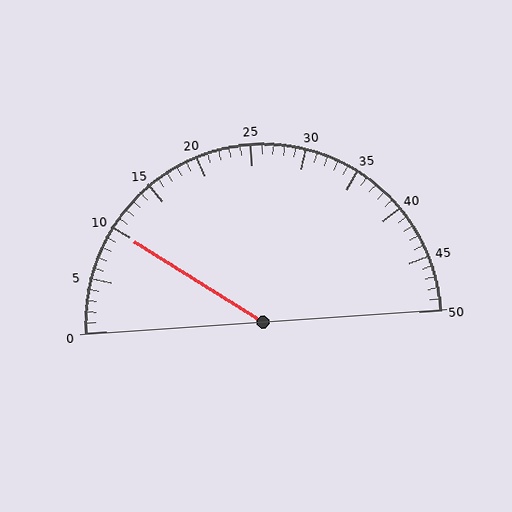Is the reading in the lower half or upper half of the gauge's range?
The reading is in the lower half of the range (0 to 50).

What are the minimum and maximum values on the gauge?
The gauge ranges from 0 to 50.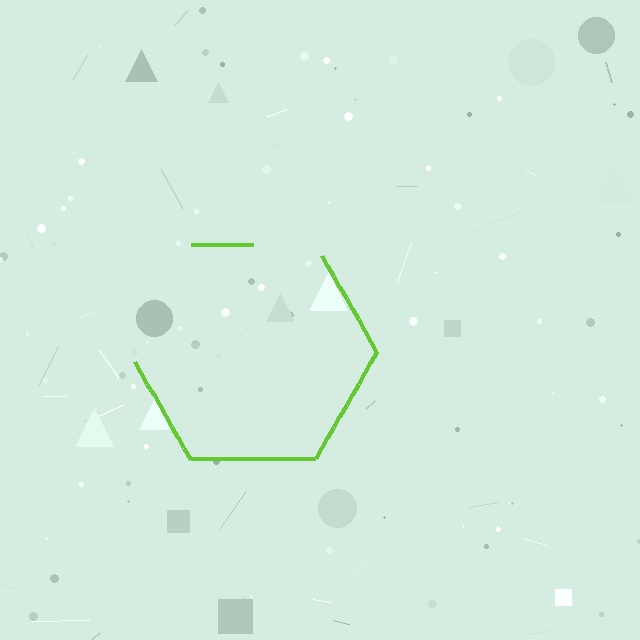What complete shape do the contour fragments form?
The contour fragments form a hexagon.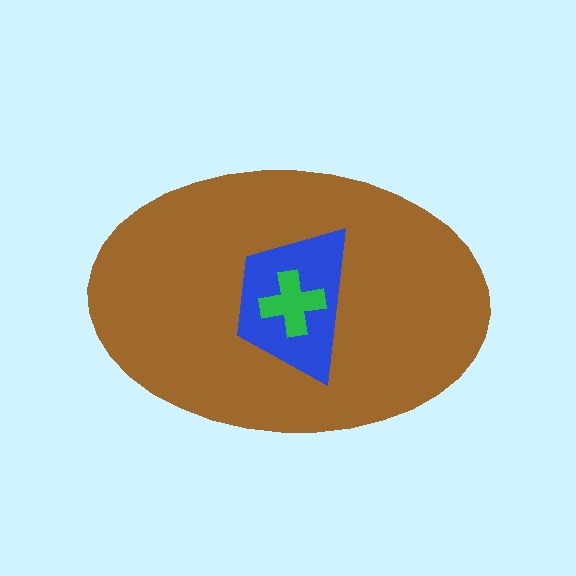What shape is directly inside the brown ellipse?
The blue trapezoid.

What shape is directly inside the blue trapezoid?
The green cross.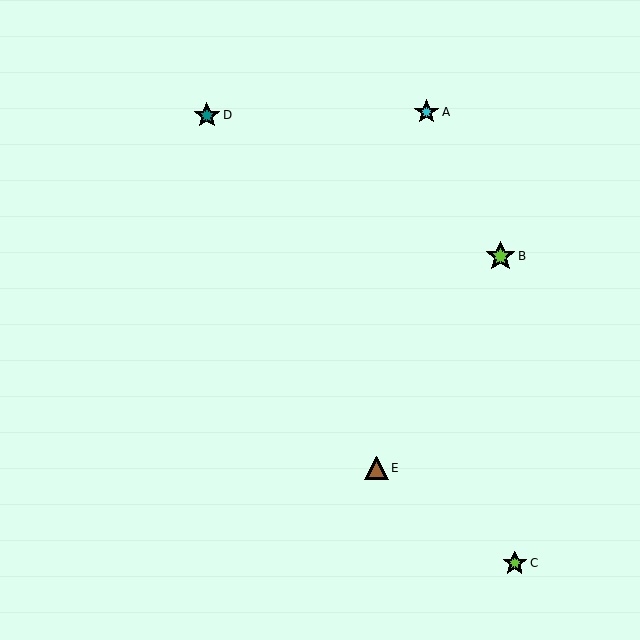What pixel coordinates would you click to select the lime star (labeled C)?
Click at (515, 563) to select the lime star C.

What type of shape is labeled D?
Shape D is a teal star.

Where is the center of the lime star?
The center of the lime star is at (501, 256).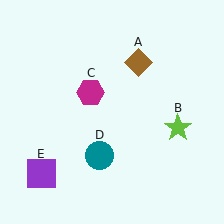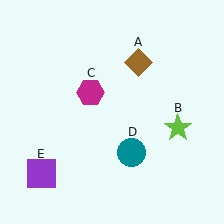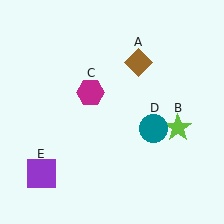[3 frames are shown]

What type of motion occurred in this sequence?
The teal circle (object D) rotated counterclockwise around the center of the scene.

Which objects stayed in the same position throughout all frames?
Brown diamond (object A) and lime star (object B) and magenta hexagon (object C) and purple square (object E) remained stationary.